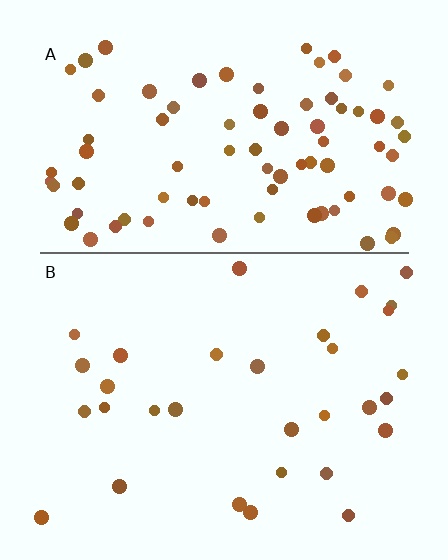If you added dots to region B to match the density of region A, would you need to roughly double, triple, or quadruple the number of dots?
Approximately triple.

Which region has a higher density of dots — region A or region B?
A (the top).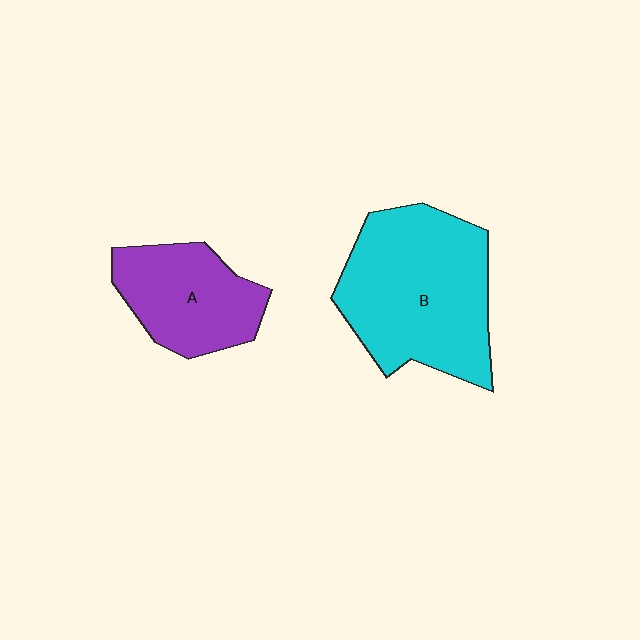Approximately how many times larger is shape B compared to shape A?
Approximately 1.7 times.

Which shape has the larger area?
Shape B (cyan).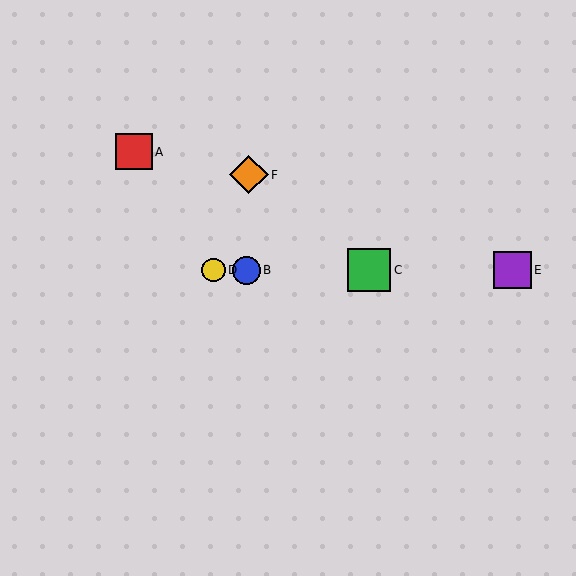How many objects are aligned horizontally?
4 objects (B, C, D, E) are aligned horizontally.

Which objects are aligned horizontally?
Objects B, C, D, E are aligned horizontally.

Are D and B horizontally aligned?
Yes, both are at y≈270.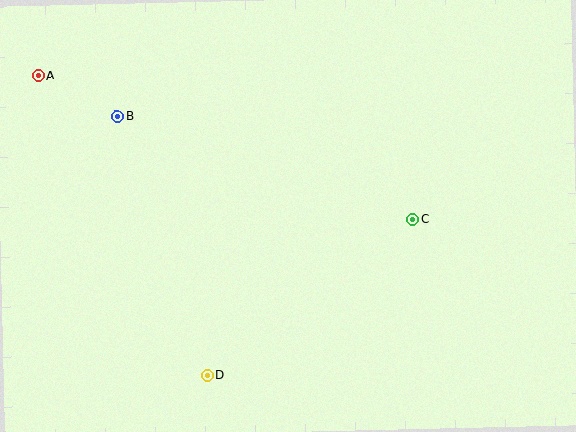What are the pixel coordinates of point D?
Point D is at (207, 375).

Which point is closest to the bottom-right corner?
Point C is closest to the bottom-right corner.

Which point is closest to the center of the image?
Point C at (413, 220) is closest to the center.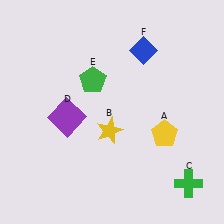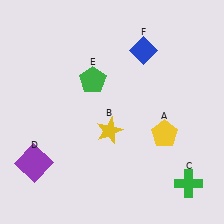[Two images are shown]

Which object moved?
The purple square (D) moved down.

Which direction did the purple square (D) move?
The purple square (D) moved down.